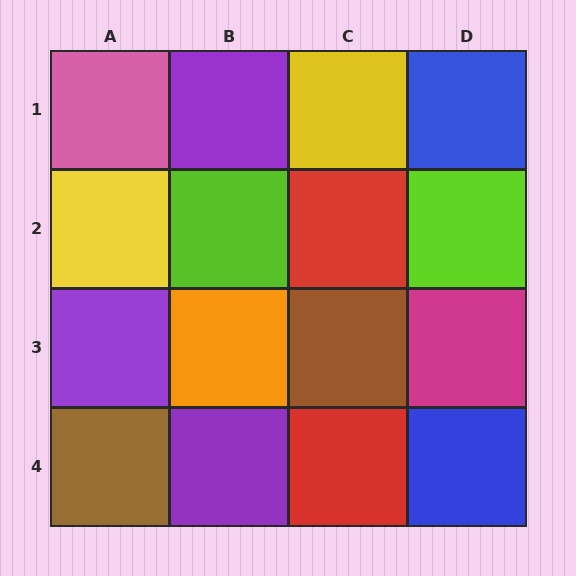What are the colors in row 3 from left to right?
Purple, orange, brown, magenta.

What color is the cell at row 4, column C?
Red.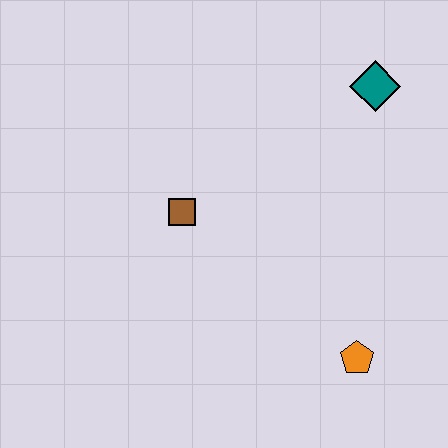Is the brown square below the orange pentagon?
No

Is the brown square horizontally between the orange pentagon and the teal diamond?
No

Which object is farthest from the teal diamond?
The orange pentagon is farthest from the teal diamond.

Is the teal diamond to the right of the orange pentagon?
Yes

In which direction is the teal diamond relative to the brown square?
The teal diamond is to the right of the brown square.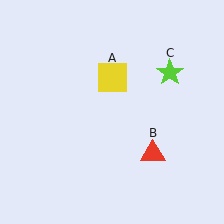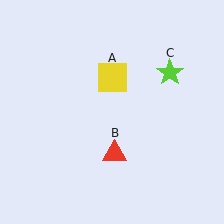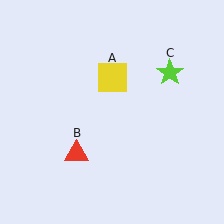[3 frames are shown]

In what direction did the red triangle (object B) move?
The red triangle (object B) moved left.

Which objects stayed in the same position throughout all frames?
Yellow square (object A) and lime star (object C) remained stationary.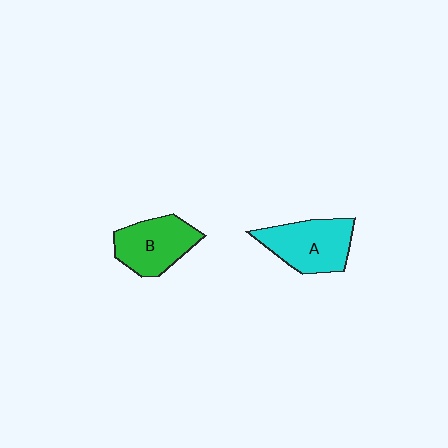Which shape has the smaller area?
Shape B (green).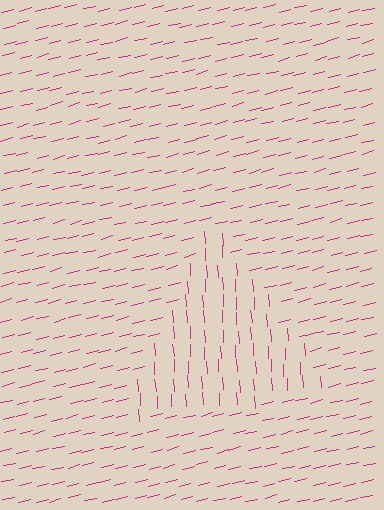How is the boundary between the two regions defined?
The boundary is defined purely by a change in line orientation (approximately 79 degrees difference). All lines are the same color and thickness.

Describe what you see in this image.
The image is filled with small magenta line segments. A triangle region in the image has lines oriented differently from the surrounding lines, creating a visible texture boundary.